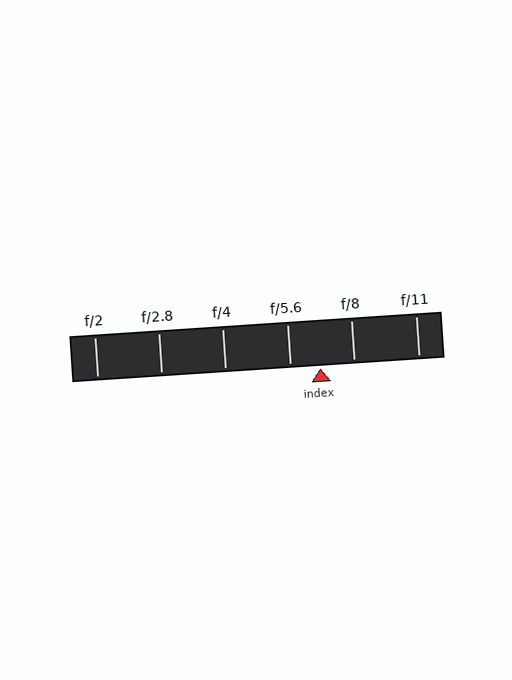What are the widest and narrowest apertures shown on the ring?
The widest aperture shown is f/2 and the narrowest is f/11.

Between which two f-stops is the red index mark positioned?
The index mark is between f/5.6 and f/8.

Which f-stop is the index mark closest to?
The index mark is closest to f/5.6.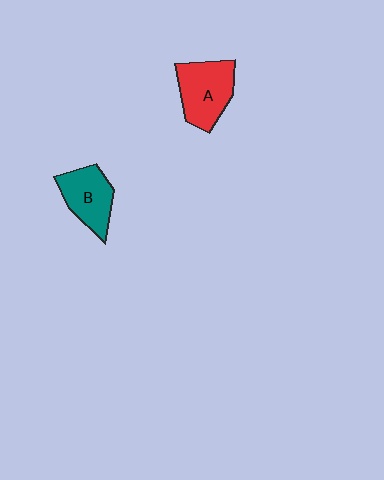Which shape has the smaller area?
Shape B (teal).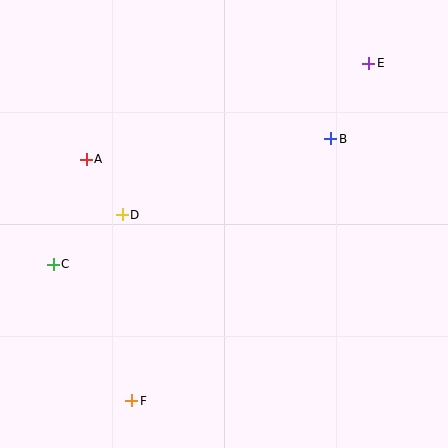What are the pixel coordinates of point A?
Point A is at (86, 159).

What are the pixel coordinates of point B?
Point B is at (331, 139).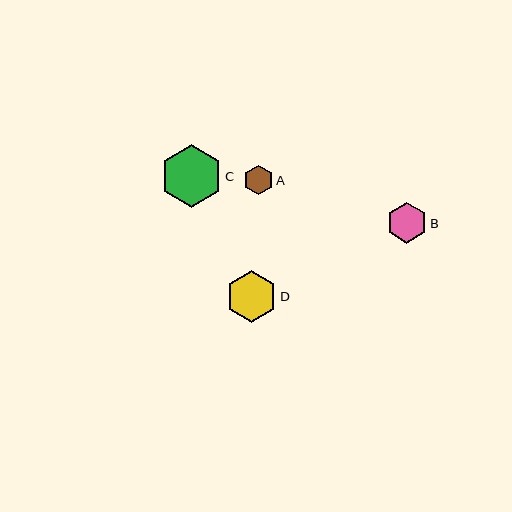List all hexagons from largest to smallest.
From largest to smallest: C, D, B, A.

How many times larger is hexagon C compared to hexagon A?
Hexagon C is approximately 2.1 times the size of hexagon A.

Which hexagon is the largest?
Hexagon C is the largest with a size of approximately 62 pixels.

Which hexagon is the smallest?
Hexagon A is the smallest with a size of approximately 29 pixels.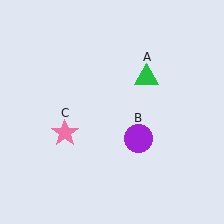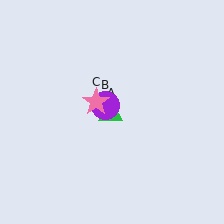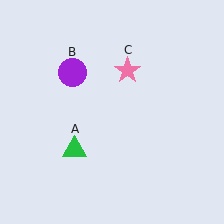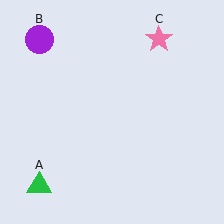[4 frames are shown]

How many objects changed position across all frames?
3 objects changed position: green triangle (object A), purple circle (object B), pink star (object C).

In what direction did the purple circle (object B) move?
The purple circle (object B) moved up and to the left.